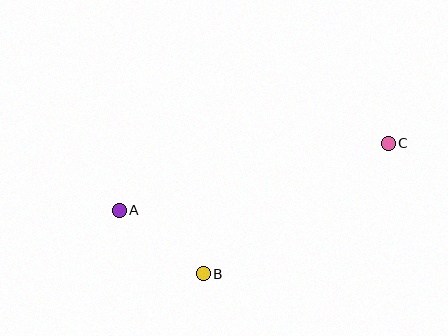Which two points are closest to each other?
Points A and B are closest to each other.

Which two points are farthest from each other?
Points A and C are farthest from each other.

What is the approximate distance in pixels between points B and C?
The distance between B and C is approximately 226 pixels.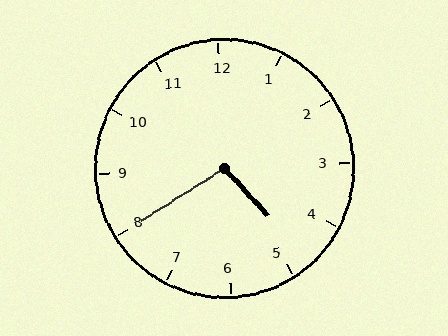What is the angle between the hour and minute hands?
Approximately 100 degrees.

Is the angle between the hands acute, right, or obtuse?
It is obtuse.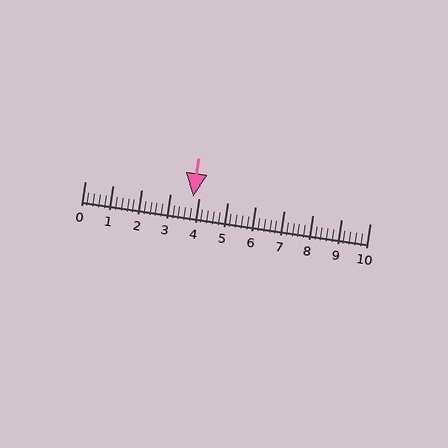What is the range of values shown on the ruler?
The ruler shows values from 0 to 10.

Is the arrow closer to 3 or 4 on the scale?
The arrow is closer to 4.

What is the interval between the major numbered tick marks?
The major tick marks are spaced 1 units apart.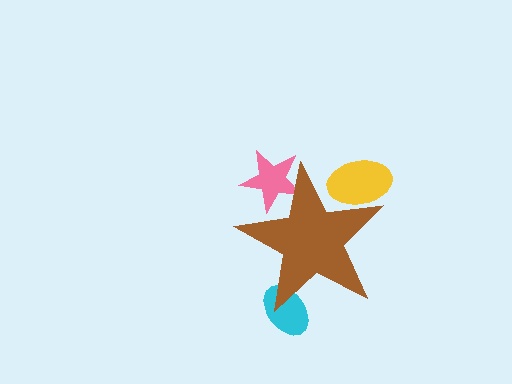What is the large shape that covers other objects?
A brown star.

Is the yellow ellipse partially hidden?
Yes, the yellow ellipse is partially hidden behind the brown star.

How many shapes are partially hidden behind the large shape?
3 shapes are partially hidden.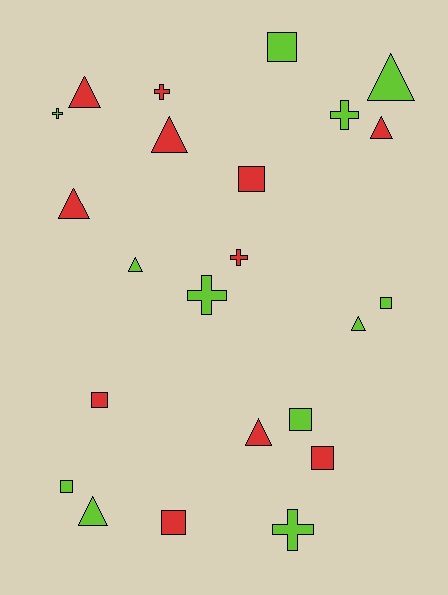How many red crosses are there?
There are 2 red crosses.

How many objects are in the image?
There are 23 objects.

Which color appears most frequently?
Lime, with 12 objects.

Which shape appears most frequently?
Triangle, with 9 objects.